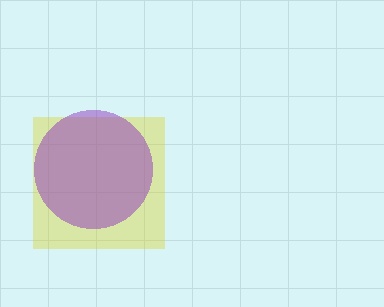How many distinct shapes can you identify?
There are 2 distinct shapes: a yellow square, a purple circle.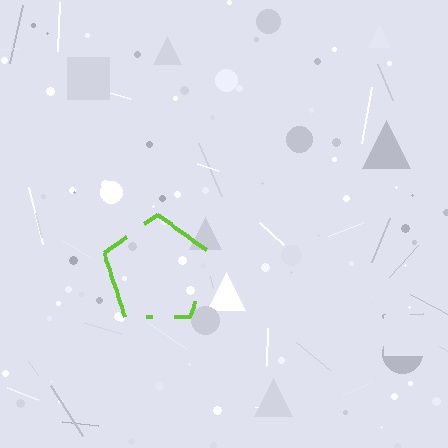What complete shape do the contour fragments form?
The contour fragments form a pentagon.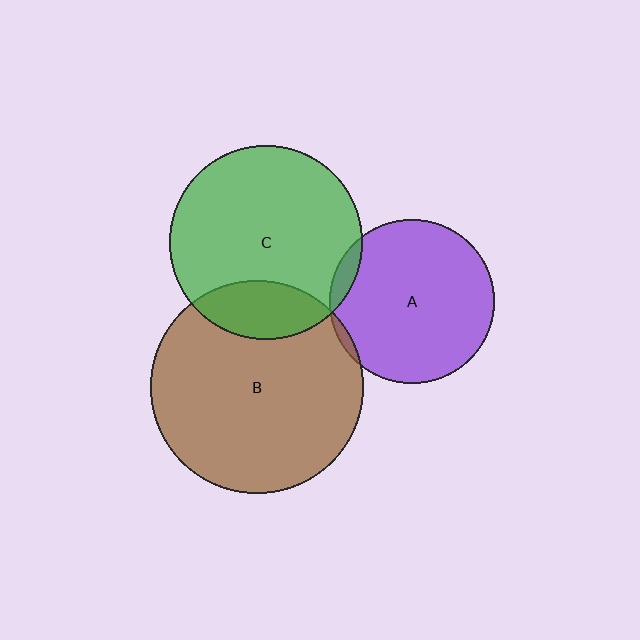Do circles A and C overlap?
Yes.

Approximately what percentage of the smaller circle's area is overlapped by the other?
Approximately 5%.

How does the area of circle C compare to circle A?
Approximately 1.4 times.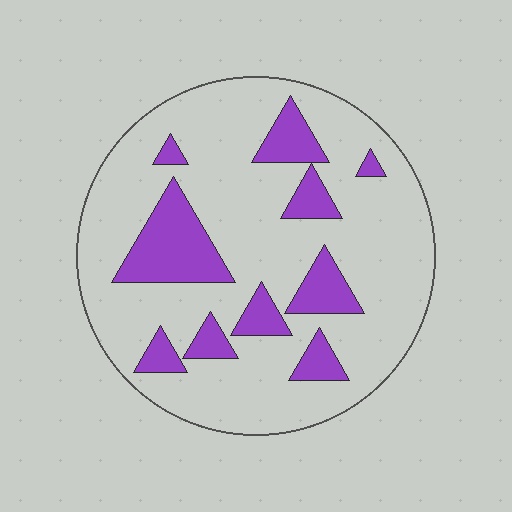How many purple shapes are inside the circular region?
10.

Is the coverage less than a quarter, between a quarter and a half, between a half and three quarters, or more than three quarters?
Less than a quarter.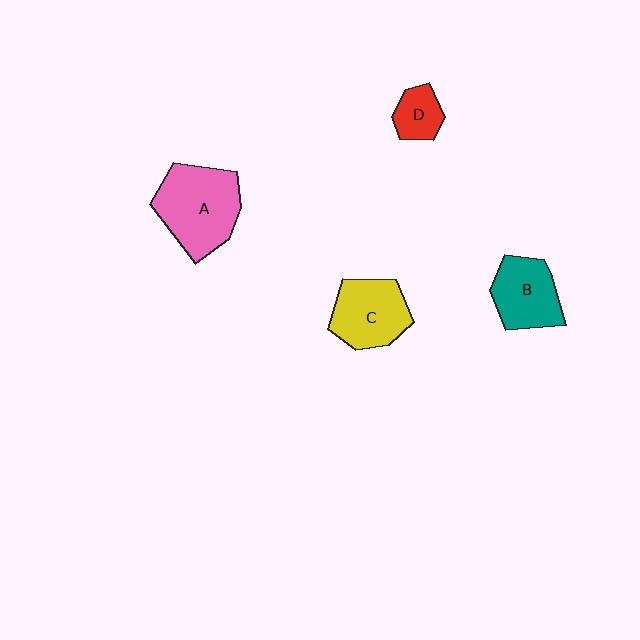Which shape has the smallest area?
Shape D (red).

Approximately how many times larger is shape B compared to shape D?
Approximately 1.9 times.